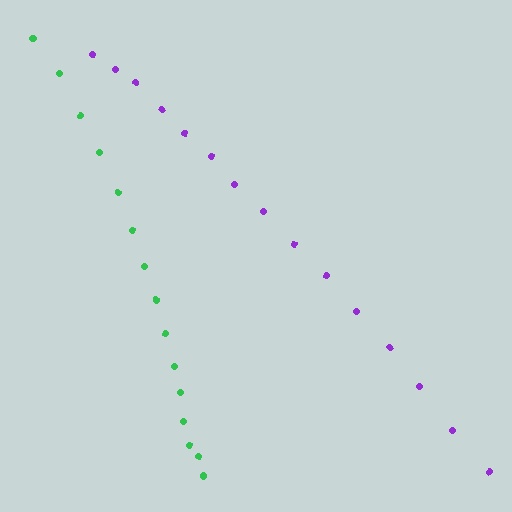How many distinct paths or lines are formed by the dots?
There are 2 distinct paths.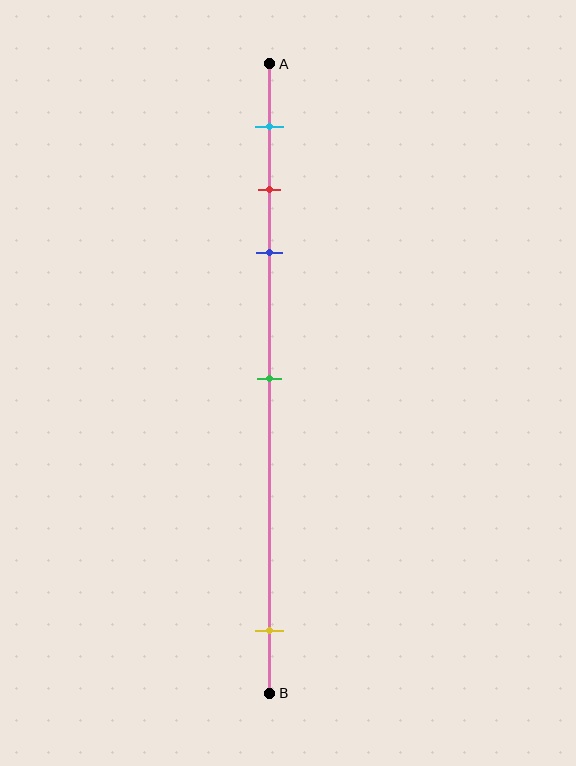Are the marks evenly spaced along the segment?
No, the marks are not evenly spaced.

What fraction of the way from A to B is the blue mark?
The blue mark is approximately 30% (0.3) of the way from A to B.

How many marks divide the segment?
There are 5 marks dividing the segment.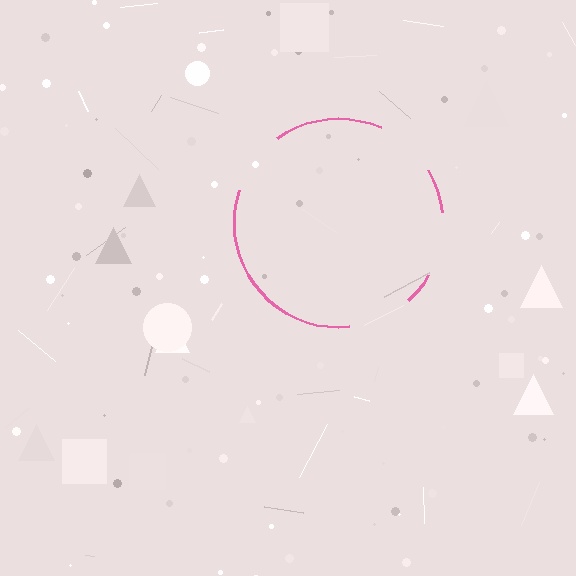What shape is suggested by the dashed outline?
The dashed outline suggests a circle.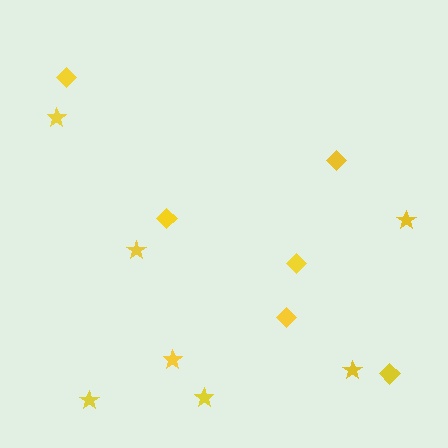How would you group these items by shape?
There are 2 groups: one group of diamonds (6) and one group of stars (7).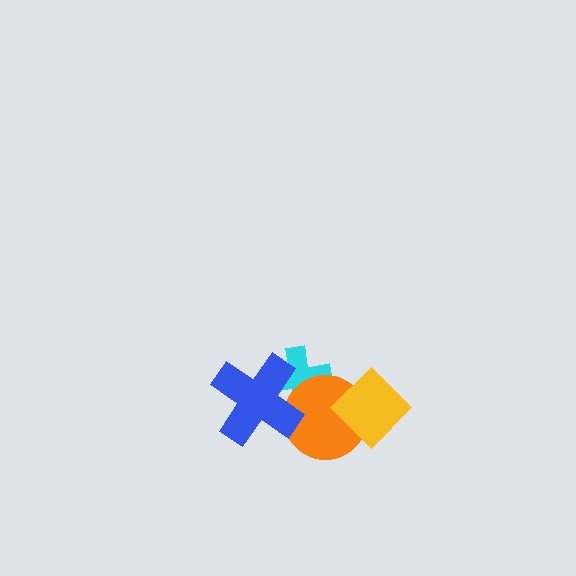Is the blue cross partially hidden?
No, no other shape covers it.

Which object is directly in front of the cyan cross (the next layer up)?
The orange circle is directly in front of the cyan cross.